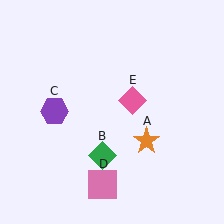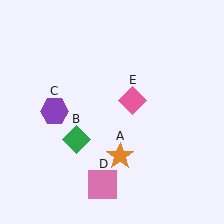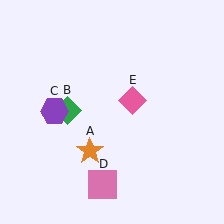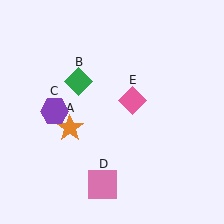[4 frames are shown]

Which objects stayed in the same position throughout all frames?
Purple hexagon (object C) and pink square (object D) and pink diamond (object E) remained stationary.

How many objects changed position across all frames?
2 objects changed position: orange star (object A), green diamond (object B).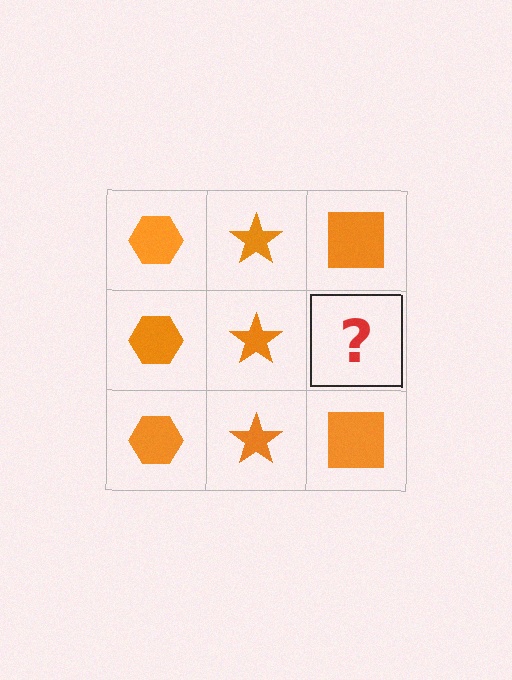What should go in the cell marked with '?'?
The missing cell should contain an orange square.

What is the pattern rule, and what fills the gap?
The rule is that each column has a consistent shape. The gap should be filled with an orange square.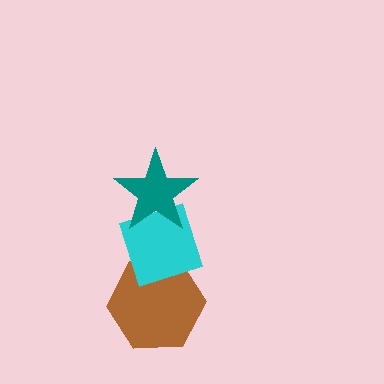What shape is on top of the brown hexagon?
The cyan diamond is on top of the brown hexagon.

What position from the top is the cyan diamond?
The cyan diamond is 2nd from the top.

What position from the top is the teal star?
The teal star is 1st from the top.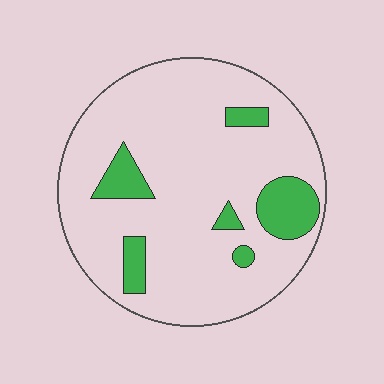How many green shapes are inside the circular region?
6.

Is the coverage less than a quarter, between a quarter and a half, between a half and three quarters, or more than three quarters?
Less than a quarter.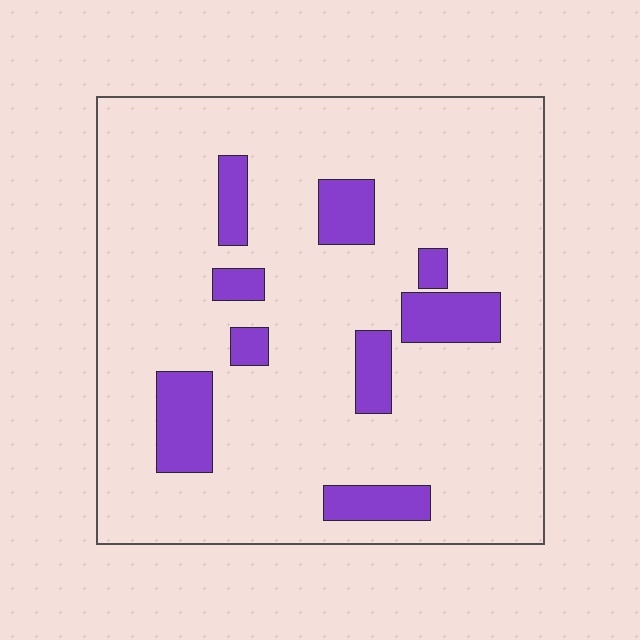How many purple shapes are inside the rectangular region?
9.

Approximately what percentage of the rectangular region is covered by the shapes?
Approximately 15%.